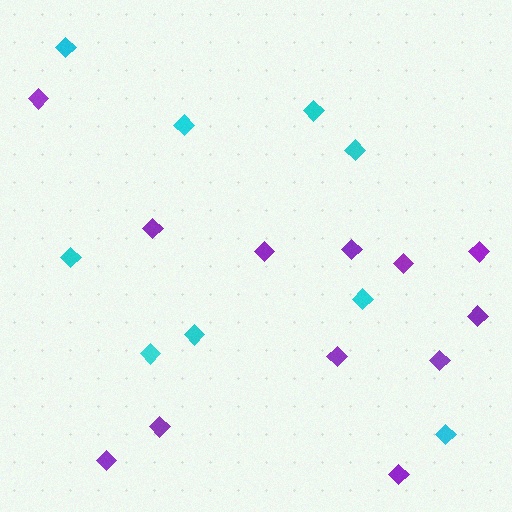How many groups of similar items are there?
There are 2 groups: one group of purple diamonds (12) and one group of cyan diamonds (9).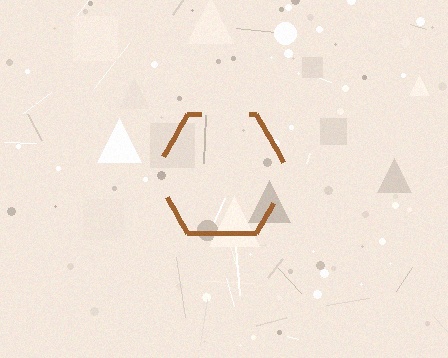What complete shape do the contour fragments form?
The contour fragments form a hexagon.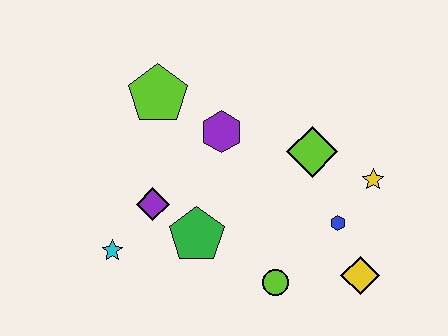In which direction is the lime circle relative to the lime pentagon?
The lime circle is below the lime pentagon.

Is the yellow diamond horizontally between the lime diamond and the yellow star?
Yes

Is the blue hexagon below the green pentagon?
No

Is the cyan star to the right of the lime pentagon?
No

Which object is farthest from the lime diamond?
The cyan star is farthest from the lime diamond.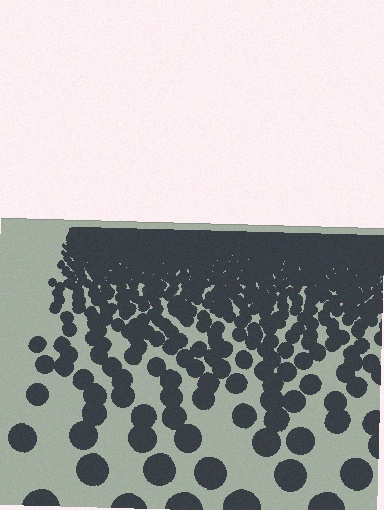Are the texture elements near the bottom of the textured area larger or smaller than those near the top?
Larger. Near the bottom, elements are closer to the viewer and appear at a bigger on-screen size.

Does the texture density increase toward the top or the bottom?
Density increases toward the top.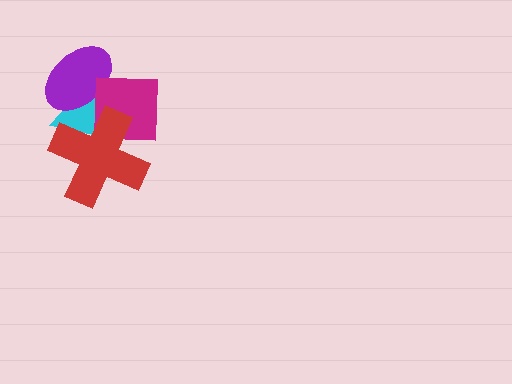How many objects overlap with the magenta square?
3 objects overlap with the magenta square.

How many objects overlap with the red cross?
2 objects overlap with the red cross.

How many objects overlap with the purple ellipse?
2 objects overlap with the purple ellipse.